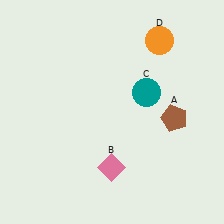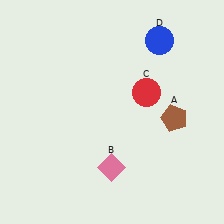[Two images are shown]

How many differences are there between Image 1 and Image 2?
There are 2 differences between the two images.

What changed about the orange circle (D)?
In Image 1, D is orange. In Image 2, it changed to blue.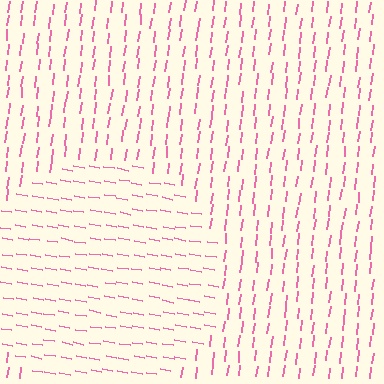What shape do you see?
I see a circle.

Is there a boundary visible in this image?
Yes, there is a texture boundary formed by a change in line orientation.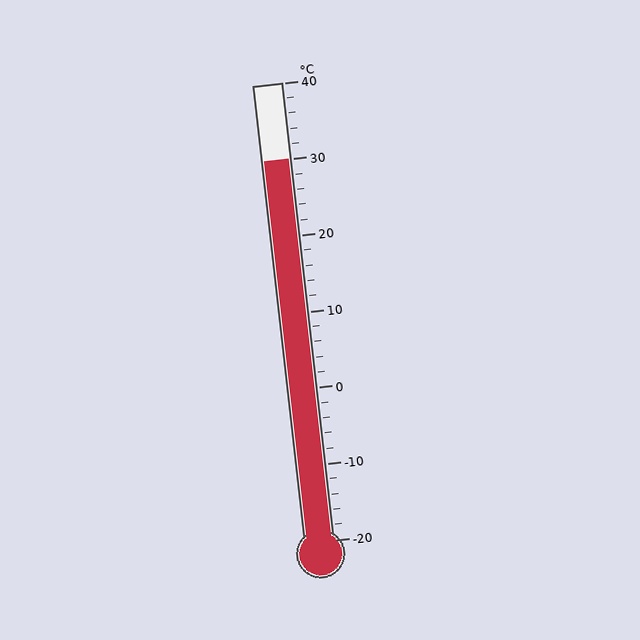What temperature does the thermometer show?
The thermometer shows approximately 30°C.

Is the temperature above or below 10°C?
The temperature is above 10°C.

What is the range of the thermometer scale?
The thermometer scale ranges from -20°C to 40°C.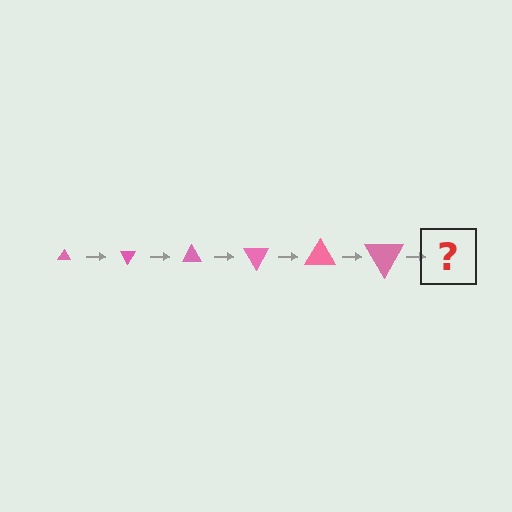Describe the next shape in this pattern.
It should be a triangle, larger than the previous one and rotated 360 degrees from the start.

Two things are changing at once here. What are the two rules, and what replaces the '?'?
The two rules are that the triangle grows larger each step and it rotates 60 degrees each step. The '?' should be a triangle, larger than the previous one and rotated 360 degrees from the start.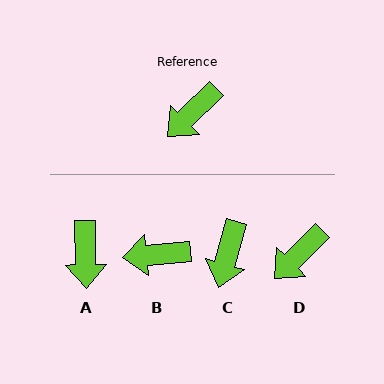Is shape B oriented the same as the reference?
No, it is off by about 40 degrees.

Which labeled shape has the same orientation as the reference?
D.